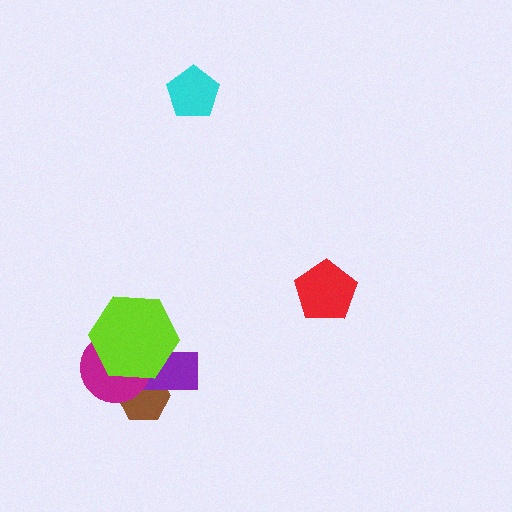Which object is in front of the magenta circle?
The lime hexagon is in front of the magenta circle.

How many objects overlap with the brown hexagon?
3 objects overlap with the brown hexagon.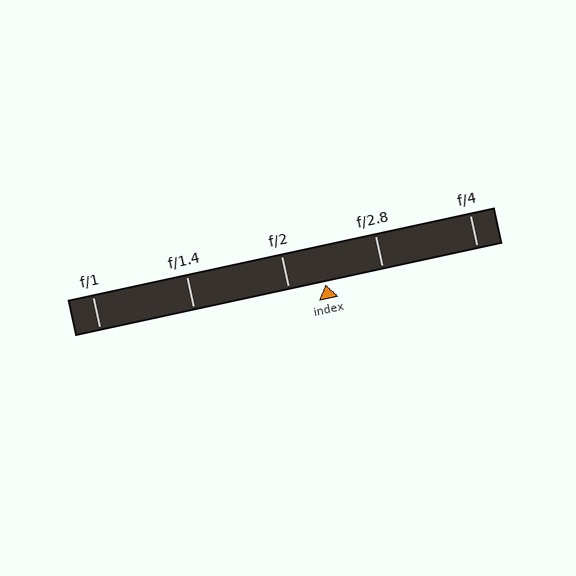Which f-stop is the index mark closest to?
The index mark is closest to f/2.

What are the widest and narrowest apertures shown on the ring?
The widest aperture shown is f/1 and the narrowest is f/4.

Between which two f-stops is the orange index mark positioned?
The index mark is between f/2 and f/2.8.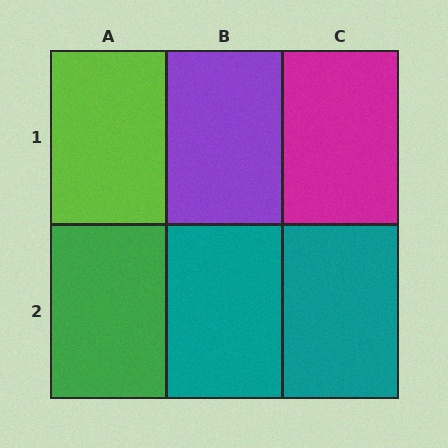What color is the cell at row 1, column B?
Purple.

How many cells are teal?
2 cells are teal.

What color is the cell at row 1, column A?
Lime.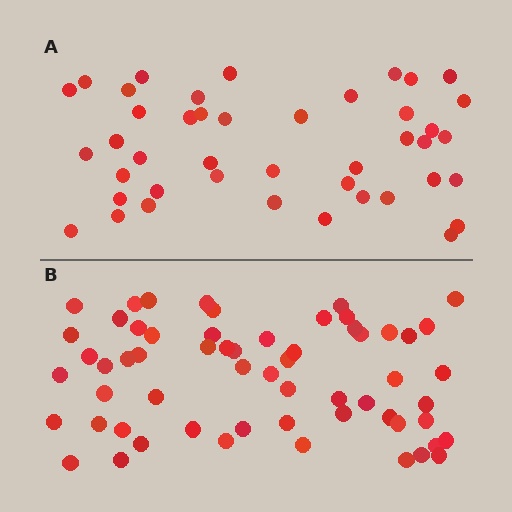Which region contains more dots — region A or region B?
Region B (the bottom region) has more dots.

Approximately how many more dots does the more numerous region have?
Region B has approximately 15 more dots than region A.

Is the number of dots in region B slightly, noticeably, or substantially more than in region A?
Region B has noticeably more, but not dramatically so. The ratio is roughly 1.4 to 1.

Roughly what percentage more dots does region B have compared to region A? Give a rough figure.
About 40% more.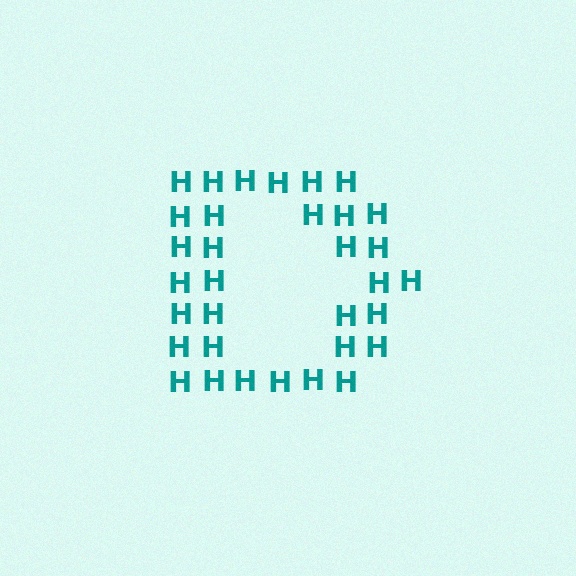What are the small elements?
The small elements are letter H's.